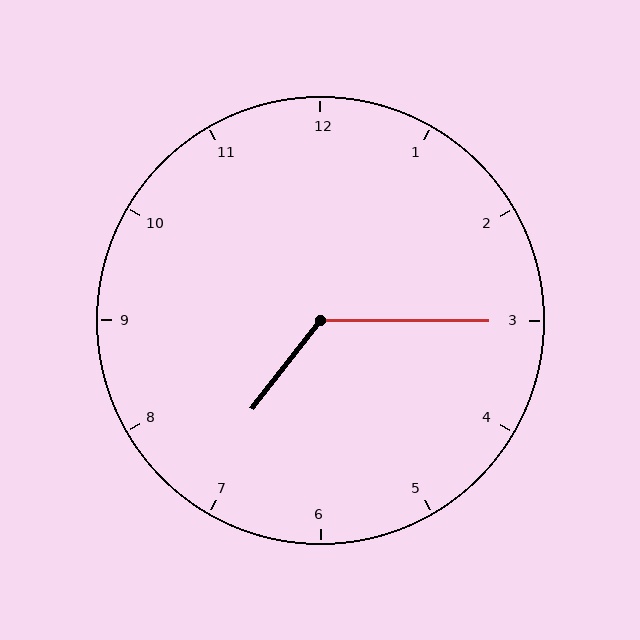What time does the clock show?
7:15.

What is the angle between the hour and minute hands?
Approximately 128 degrees.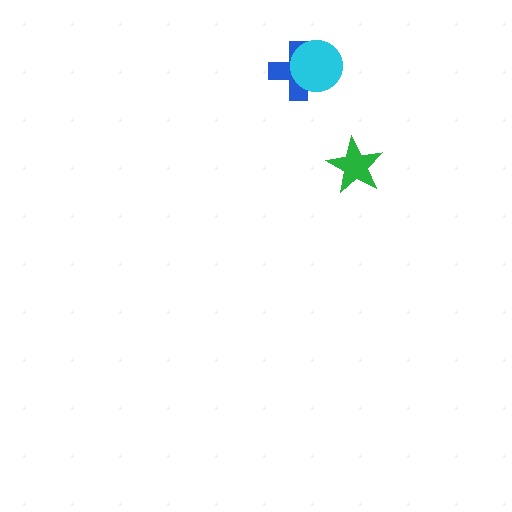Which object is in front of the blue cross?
The cyan circle is in front of the blue cross.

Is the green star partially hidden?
No, no other shape covers it.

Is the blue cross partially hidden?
Yes, it is partially covered by another shape.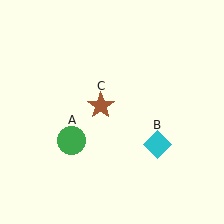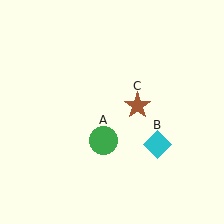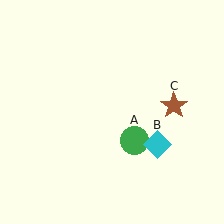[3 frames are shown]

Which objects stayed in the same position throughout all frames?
Cyan diamond (object B) remained stationary.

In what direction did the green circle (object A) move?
The green circle (object A) moved right.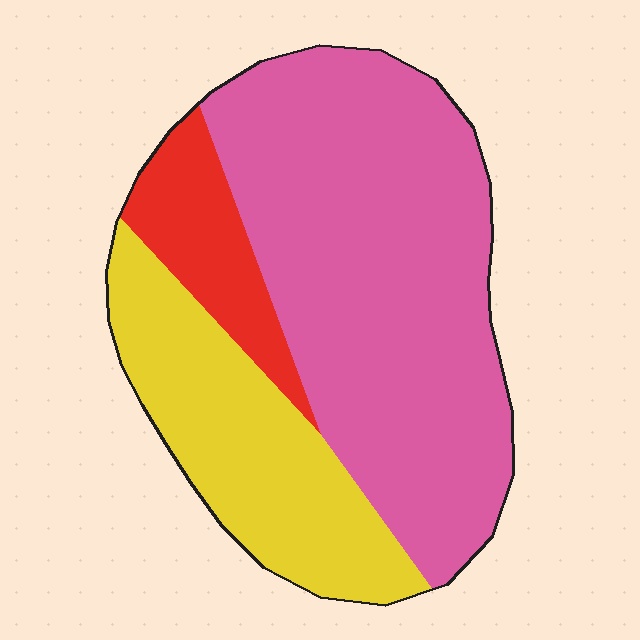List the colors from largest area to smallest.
From largest to smallest: pink, yellow, red.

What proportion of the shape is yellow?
Yellow covers roughly 30% of the shape.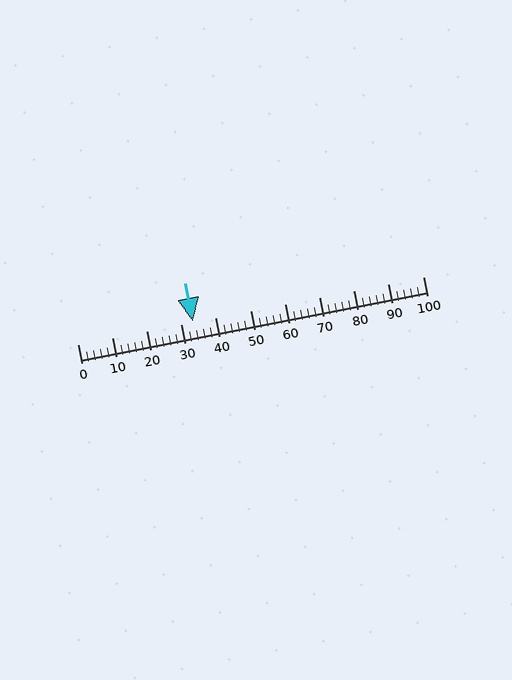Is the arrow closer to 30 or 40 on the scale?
The arrow is closer to 30.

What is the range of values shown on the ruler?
The ruler shows values from 0 to 100.